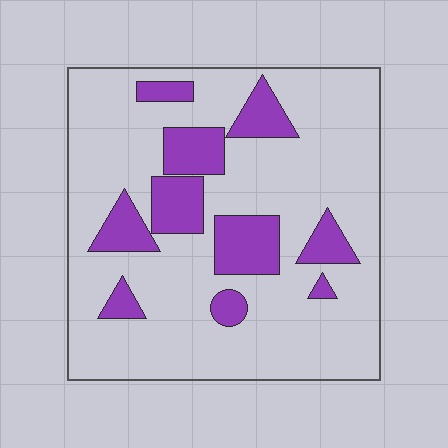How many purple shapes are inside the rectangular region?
10.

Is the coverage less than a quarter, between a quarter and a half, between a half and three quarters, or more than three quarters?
Less than a quarter.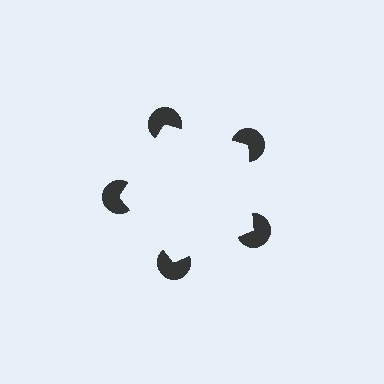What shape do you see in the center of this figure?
An illusory pentagon — its edges are inferred from the aligned wedge cuts in the pac-man discs, not physically drawn.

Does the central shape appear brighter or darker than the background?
It typically appears slightly brighter than the background, even though no actual brightness change is drawn.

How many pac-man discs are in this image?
There are 5 — one at each vertex of the illusory pentagon.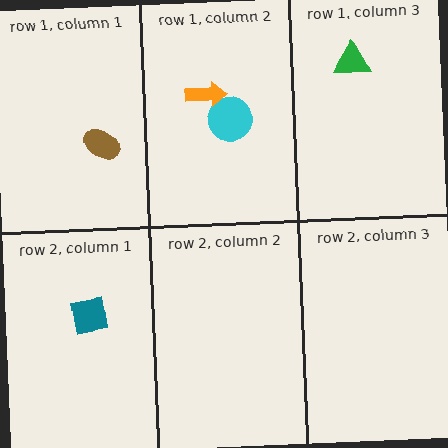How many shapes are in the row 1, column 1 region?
1.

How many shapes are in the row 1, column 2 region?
2.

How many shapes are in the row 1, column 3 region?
1.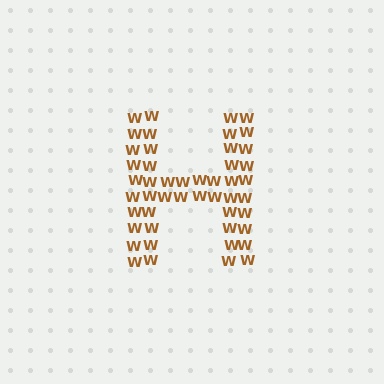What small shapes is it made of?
It is made of small letter W's.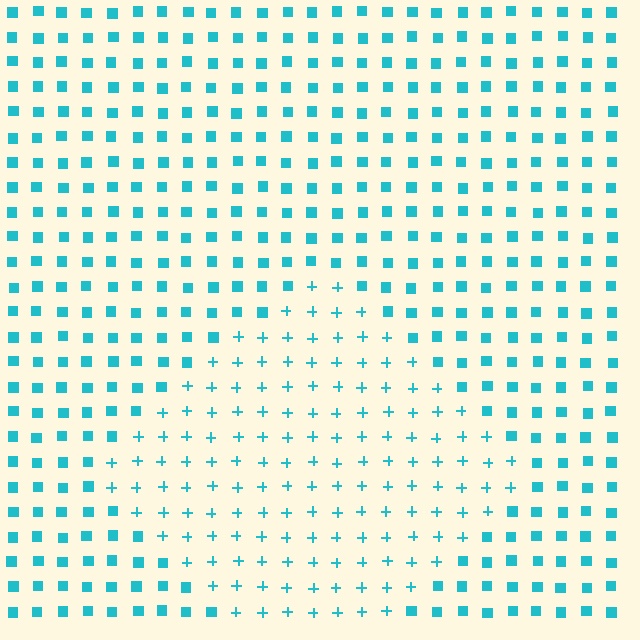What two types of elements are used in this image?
The image uses plus signs inside the diamond region and squares outside it.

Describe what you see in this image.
The image is filled with small cyan elements arranged in a uniform grid. A diamond-shaped region contains plus signs, while the surrounding area contains squares. The boundary is defined purely by the change in element shape.